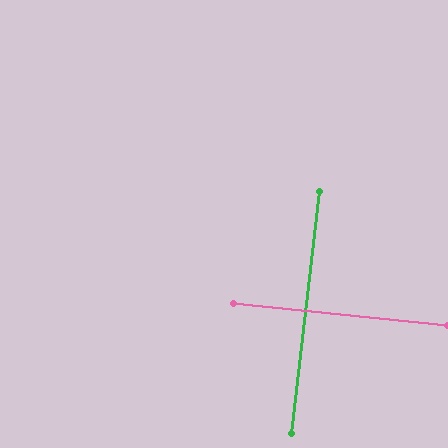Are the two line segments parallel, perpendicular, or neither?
Perpendicular — they meet at approximately 89°.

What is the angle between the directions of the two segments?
Approximately 89 degrees.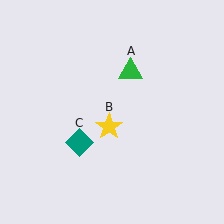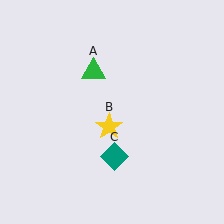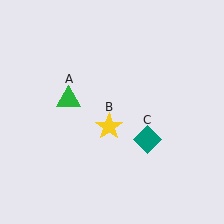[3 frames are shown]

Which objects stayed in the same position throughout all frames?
Yellow star (object B) remained stationary.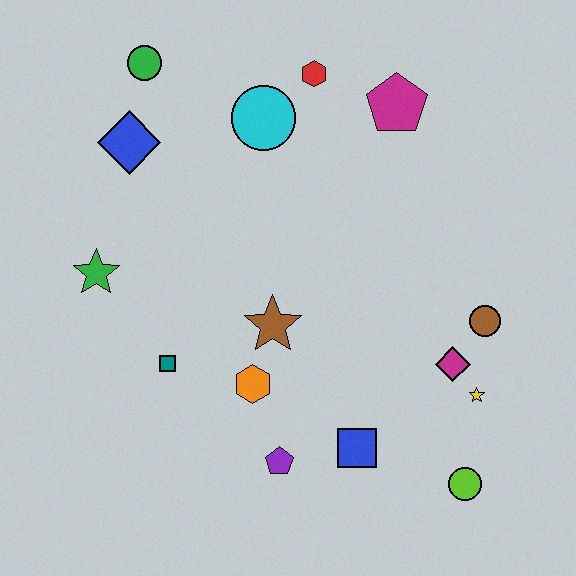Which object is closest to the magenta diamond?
The yellow star is closest to the magenta diamond.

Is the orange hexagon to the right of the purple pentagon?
No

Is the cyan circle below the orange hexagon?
No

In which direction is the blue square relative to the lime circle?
The blue square is to the left of the lime circle.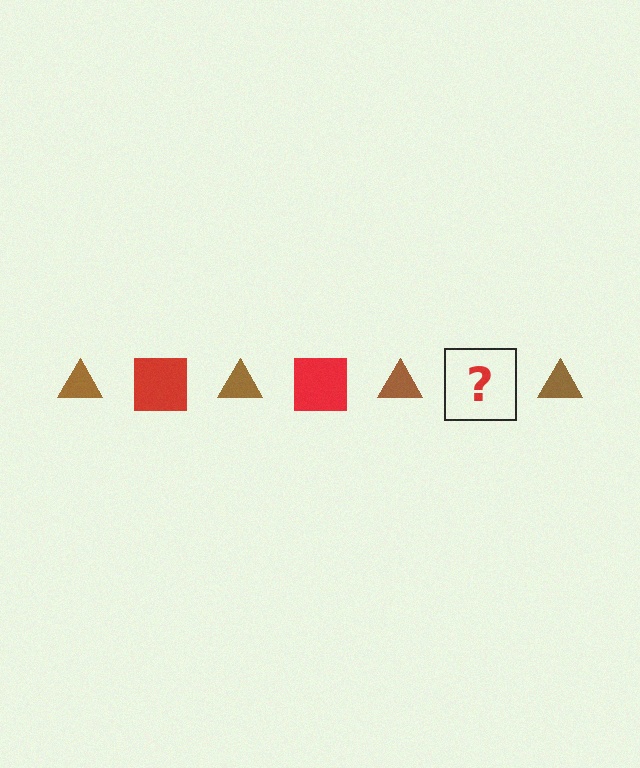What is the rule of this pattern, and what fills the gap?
The rule is that the pattern alternates between brown triangle and red square. The gap should be filled with a red square.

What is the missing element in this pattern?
The missing element is a red square.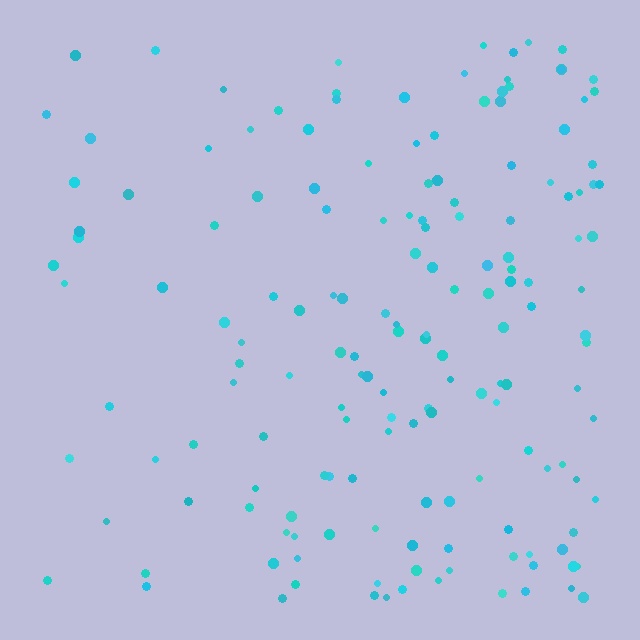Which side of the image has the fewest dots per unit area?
The left.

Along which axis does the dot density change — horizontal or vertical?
Horizontal.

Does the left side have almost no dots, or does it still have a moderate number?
Still a moderate number, just noticeably fewer than the right.